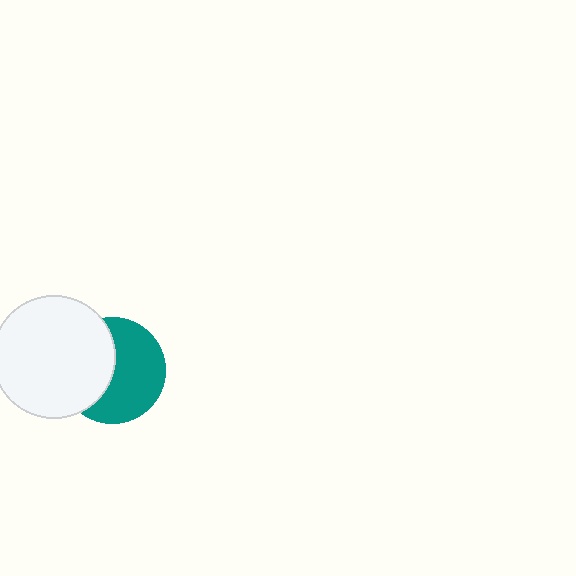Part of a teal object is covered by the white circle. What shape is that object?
It is a circle.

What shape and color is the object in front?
The object in front is a white circle.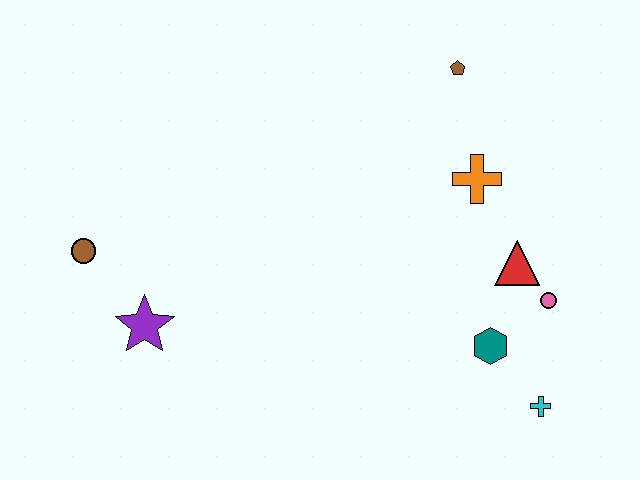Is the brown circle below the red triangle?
No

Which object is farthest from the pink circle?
The brown circle is farthest from the pink circle.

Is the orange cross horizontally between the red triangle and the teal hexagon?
No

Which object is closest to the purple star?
The brown circle is closest to the purple star.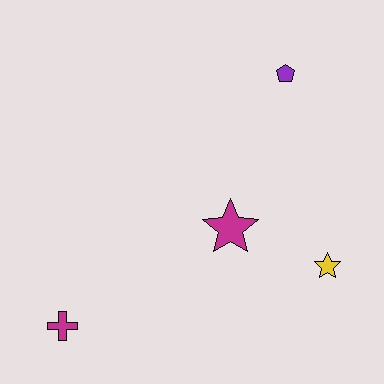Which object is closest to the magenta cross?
The magenta star is closest to the magenta cross.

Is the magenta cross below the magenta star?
Yes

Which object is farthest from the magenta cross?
The purple pentagon is farthest from the magenta cross.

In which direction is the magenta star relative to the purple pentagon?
The magenta star is below the purple pentagon.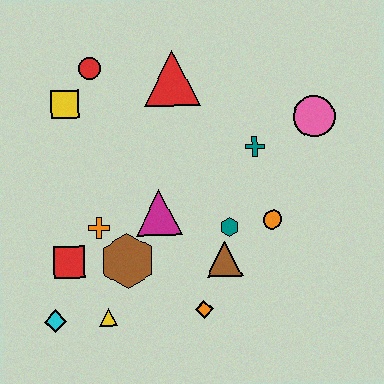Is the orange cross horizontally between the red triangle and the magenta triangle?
No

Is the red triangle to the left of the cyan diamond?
No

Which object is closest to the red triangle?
The red circle is closest to the red triangle.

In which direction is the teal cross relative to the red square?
The teal cross is to the right of the red square.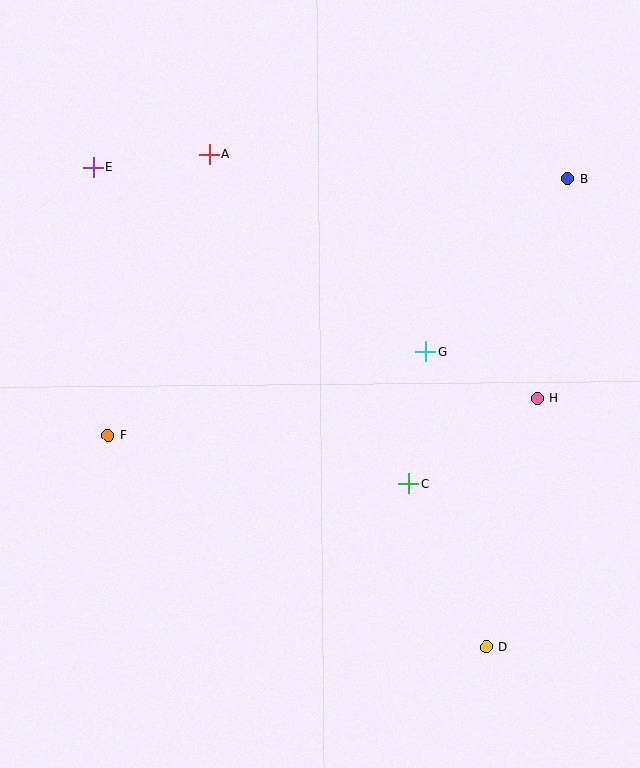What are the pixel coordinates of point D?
Point D is at (487, 647).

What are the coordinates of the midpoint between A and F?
The midpoint between A and F is at (159, 295).